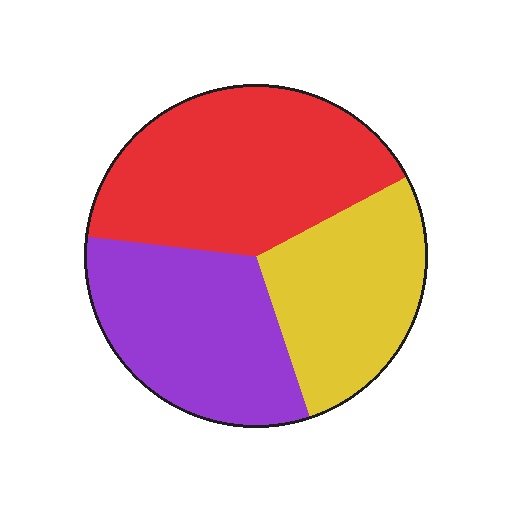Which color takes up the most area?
Red, at roughly 40%.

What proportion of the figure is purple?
Purple takes up between a sixth and a third of the figure.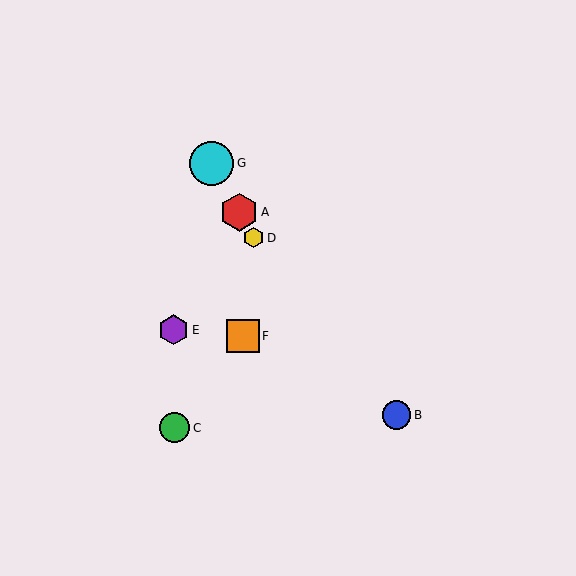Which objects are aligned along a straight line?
Objects A, D, G are aligned along a straight line.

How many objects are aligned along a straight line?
3 objects (A, D, G) are aligned along a straight line.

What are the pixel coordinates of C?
Object C is at (175, 428).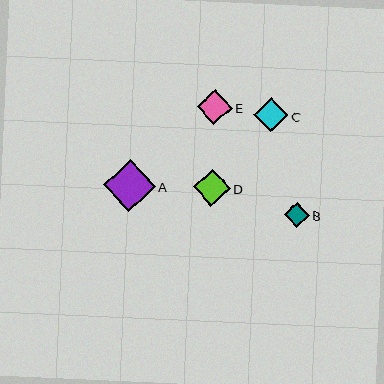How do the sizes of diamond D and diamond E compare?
Diamond D and diamond E are approximately the same size.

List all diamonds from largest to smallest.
From largest to smallest: A, D, E, C, B.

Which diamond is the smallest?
Diamond B is the smallest with a size of approximately 25 pixels.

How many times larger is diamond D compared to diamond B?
Diamond D is approximately 1.5 times the size of diamond B.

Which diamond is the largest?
Diamond A is the largest with a size of approximately 52 pixels.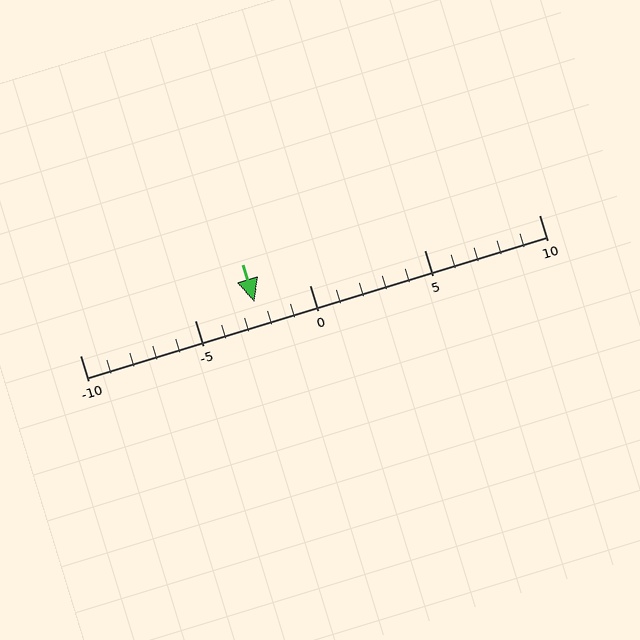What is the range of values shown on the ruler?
The ruler shows values from -10 to 10.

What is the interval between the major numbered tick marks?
The major tick marks are spaced 5 units apart.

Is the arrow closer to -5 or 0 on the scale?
The arrow is closer to 0.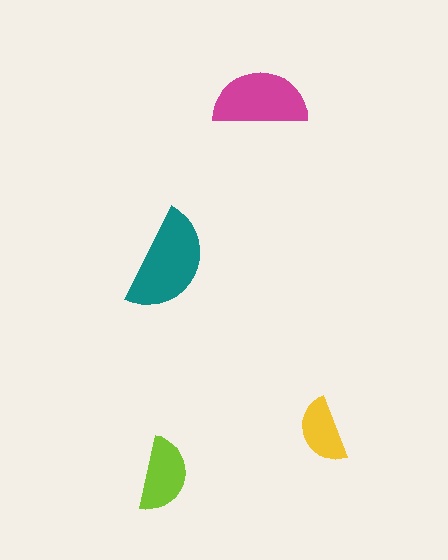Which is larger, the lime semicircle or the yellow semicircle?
The lime one.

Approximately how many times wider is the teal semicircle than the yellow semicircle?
About 1.5 times wider.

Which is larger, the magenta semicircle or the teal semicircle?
The teal one.